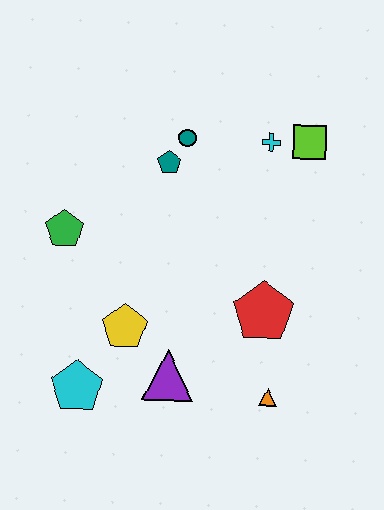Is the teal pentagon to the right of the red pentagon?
No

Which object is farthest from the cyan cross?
The cyan pentagon is farthest from the cyan cross.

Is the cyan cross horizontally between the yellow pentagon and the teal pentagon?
No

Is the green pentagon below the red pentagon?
No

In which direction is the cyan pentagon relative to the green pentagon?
The cyan pentagon is below the green pentagon.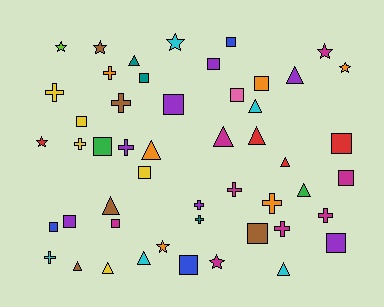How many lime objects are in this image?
There is 1 lime object.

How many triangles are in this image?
There are 13 triangles.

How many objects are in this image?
There are 50 objects.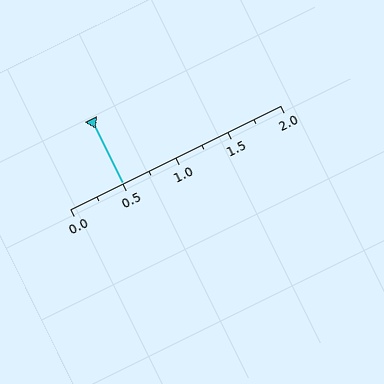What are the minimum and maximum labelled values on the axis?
The axis runs from 0.0 to 2.0.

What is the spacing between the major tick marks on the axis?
The major ticks are spaced 0.5 apart.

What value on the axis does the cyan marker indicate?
The marker indicates approximately 0.5.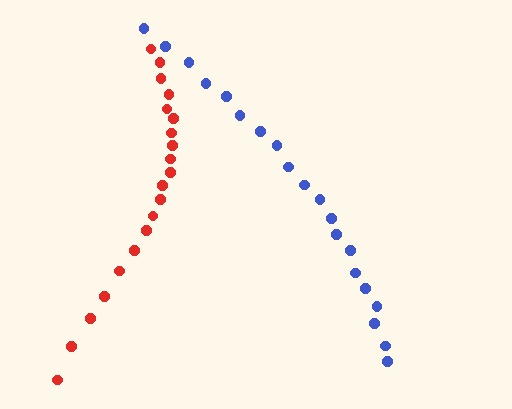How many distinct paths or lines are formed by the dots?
There are 2 distinct paths.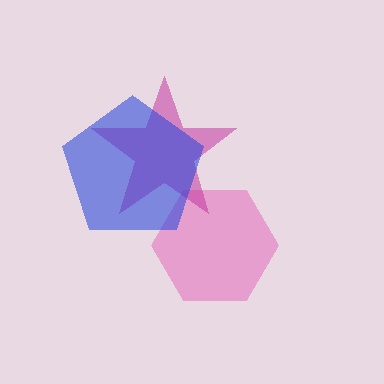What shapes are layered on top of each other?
The layered shapes are: a pink hexagon, a magenta star, a blue pentagon.